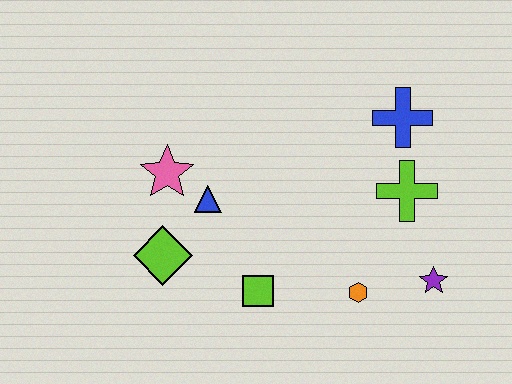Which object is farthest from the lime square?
The blue cross is farthest from the lime square.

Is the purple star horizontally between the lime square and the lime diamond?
No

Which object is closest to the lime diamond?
The blue triangle is closest to the lime diamond.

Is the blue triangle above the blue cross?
No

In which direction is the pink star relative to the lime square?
The pink star is above the lime square.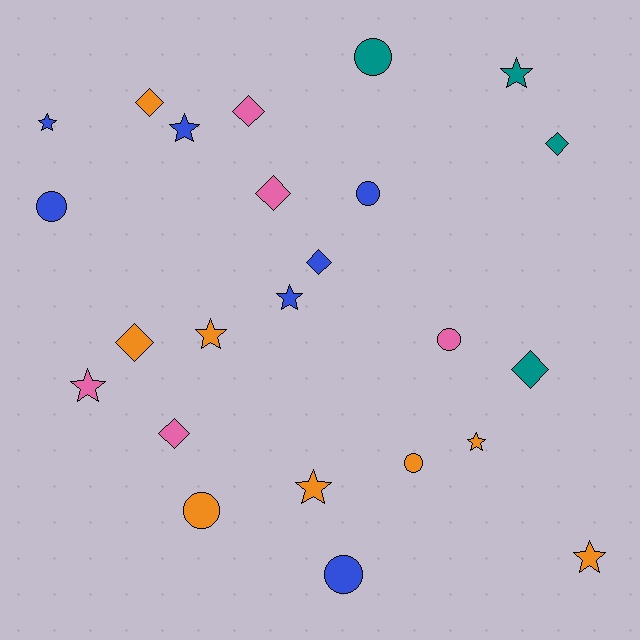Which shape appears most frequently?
Star, with 9 objects.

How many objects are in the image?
There are 24 objects.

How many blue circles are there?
There are 3 blue circles.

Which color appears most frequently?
Orange, with 8 objects.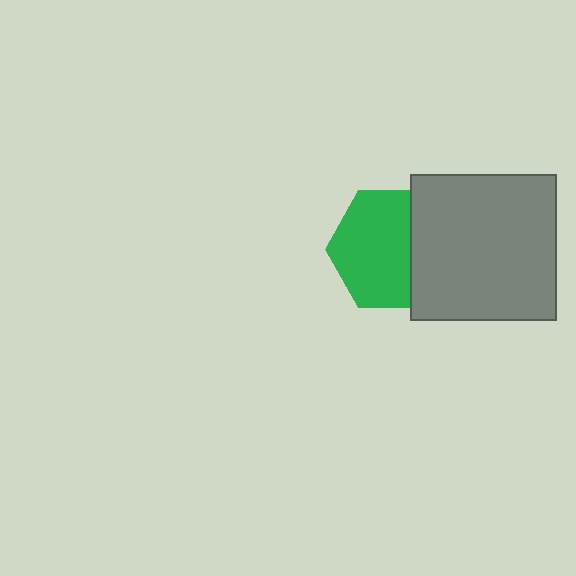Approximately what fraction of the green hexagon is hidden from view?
Roughly 34% of the green hexagon is hidden behind the gray square.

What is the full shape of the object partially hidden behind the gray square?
The partially hidden object is a green hexagon.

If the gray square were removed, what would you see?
You would see the complete green hexagon.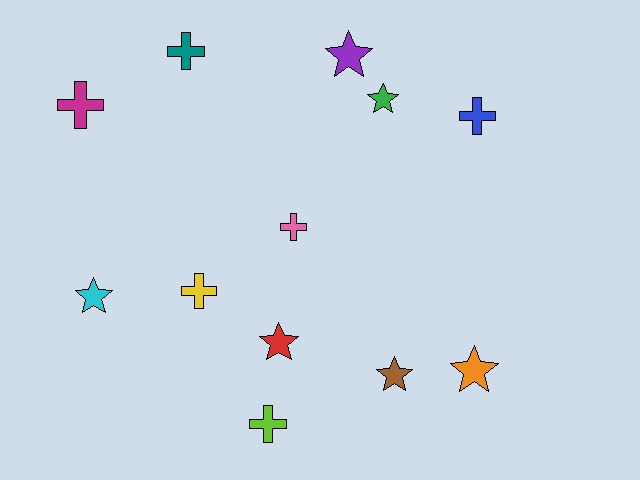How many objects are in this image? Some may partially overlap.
There are 12 objects.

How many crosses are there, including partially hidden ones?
There are 6 crosses.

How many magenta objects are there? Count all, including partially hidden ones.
There is 1 magenta object.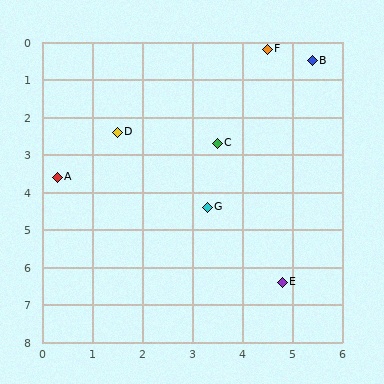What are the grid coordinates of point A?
Point A is at approximately (0.3, 3.6).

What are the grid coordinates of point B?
Point B is at approximately (5.4, 0.5).